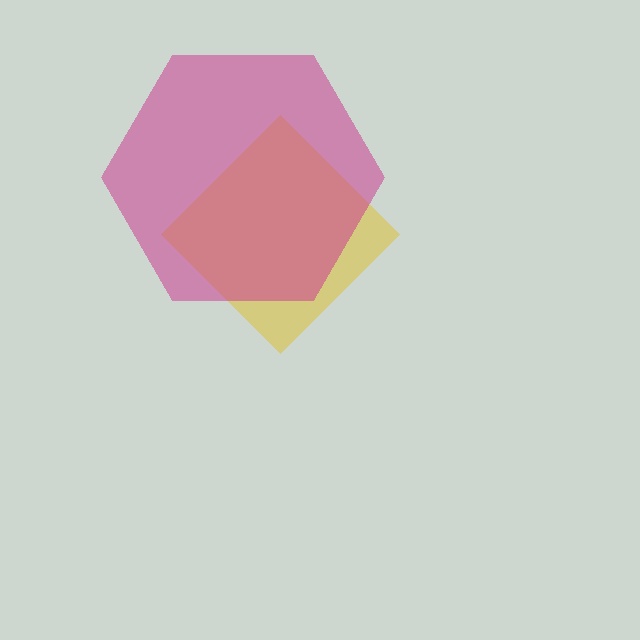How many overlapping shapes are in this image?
There are 2 overlapping shapes in the image.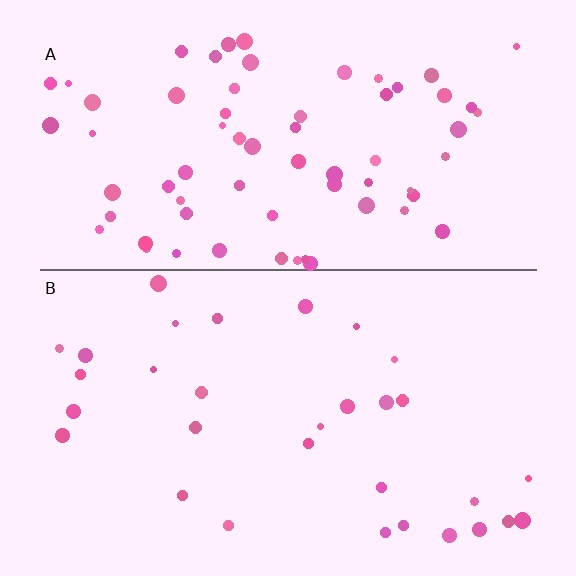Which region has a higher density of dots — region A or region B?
A (the top).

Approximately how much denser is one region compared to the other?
Approximately 2.2× — region A over region B.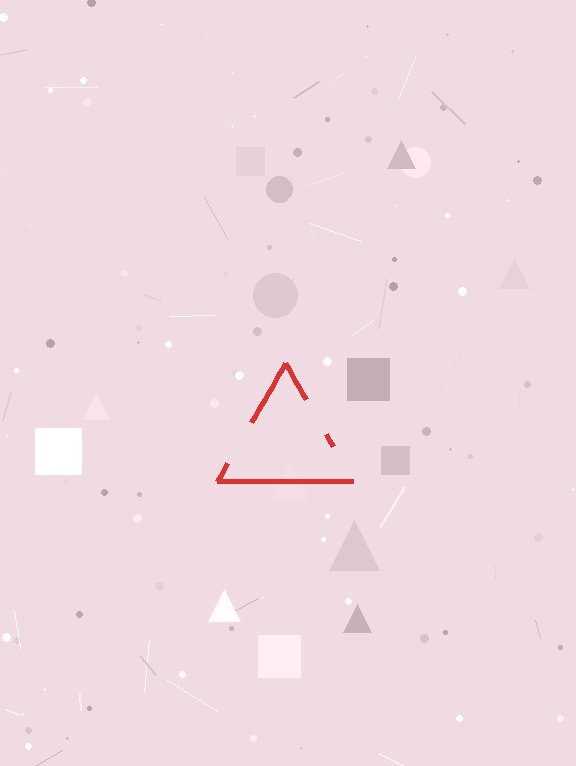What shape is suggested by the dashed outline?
The dashed outline suggests a triangle.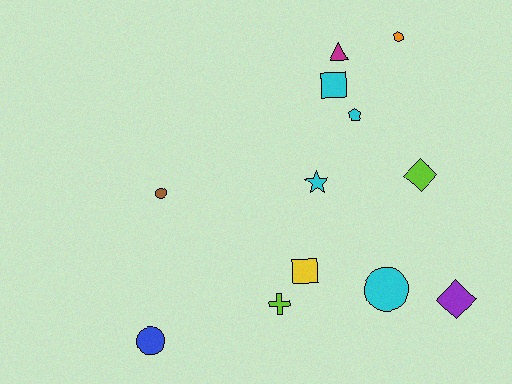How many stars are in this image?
There is 1 star.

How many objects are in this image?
There are 12 objects.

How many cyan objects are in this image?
There are 4 cyan objects.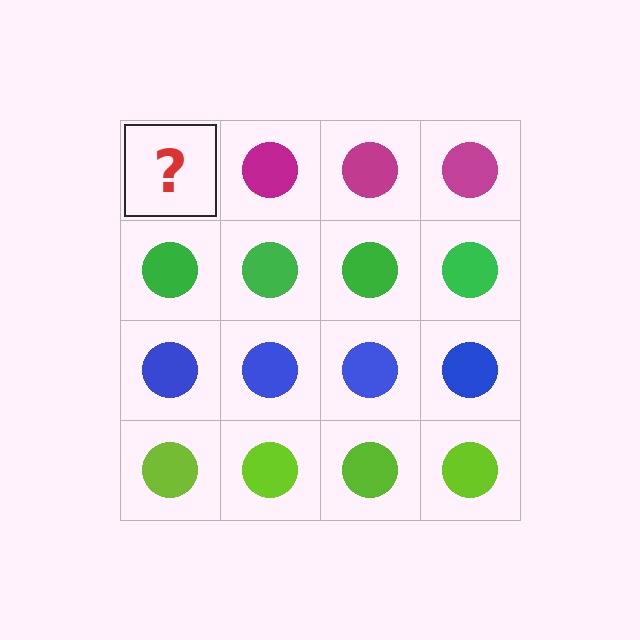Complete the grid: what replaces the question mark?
The question mark should be replaced with a magenta circle.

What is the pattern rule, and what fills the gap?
The rule is that each row has a consistent color. The gap should be filled with a magenta circle.